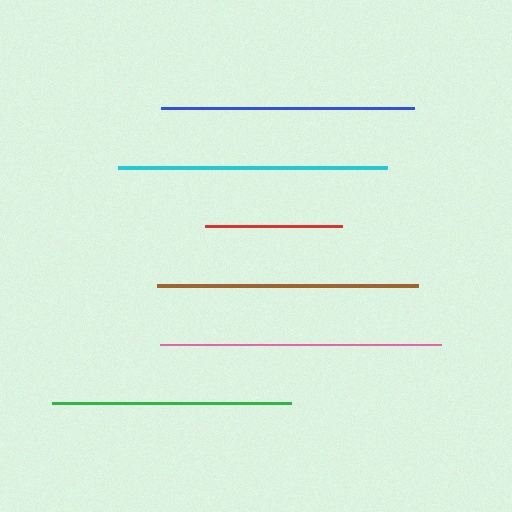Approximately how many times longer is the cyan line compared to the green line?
The cyan line is approximately 1.1 times the length of the green line.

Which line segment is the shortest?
The red line is the shortest at approximately 137 pixels.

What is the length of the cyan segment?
The cyan segment is approximately 269 pixels long.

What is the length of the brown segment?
The brown segment is approximately 262 pixels long.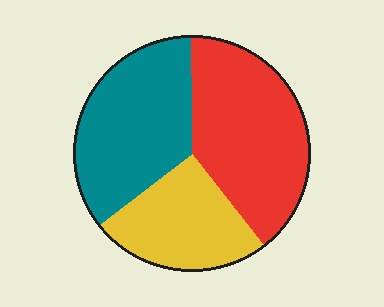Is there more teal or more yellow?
Teal.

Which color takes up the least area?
Yellow, at roughly 25%.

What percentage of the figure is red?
Red covers about 40% of the figure.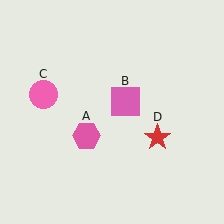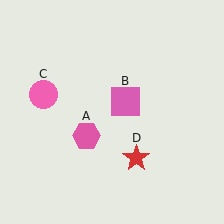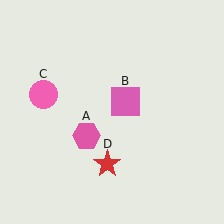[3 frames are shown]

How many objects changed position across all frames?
1 object changed position: red star (object D).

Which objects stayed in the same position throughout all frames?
Pink hexagon (object A) and pink square (object B) and pink circle (object C) remained stationary.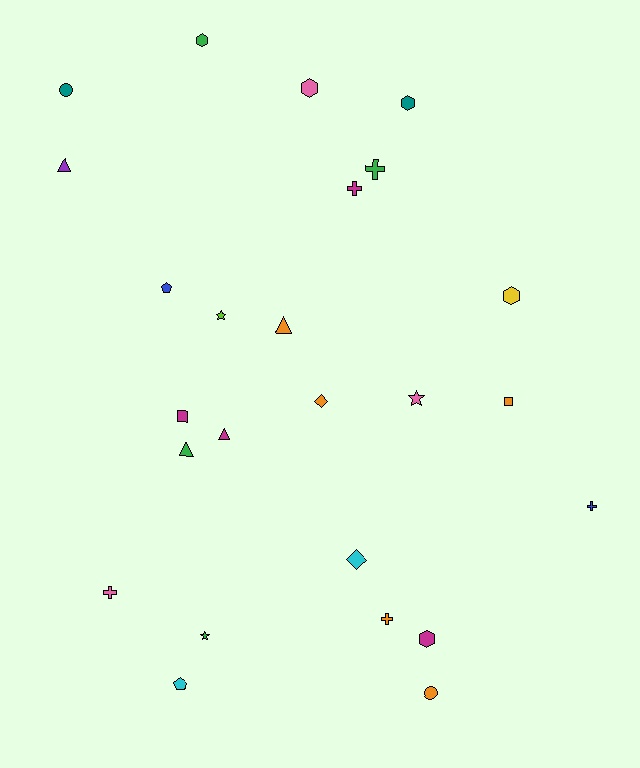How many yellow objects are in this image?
There is 1 yellow object.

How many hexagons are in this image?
There are 5 hexagons.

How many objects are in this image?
There are 25 objects.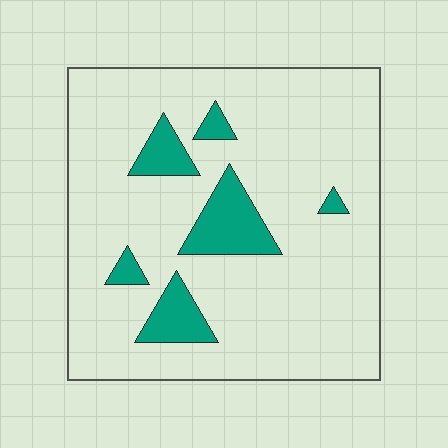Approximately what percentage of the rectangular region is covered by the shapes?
Approximately 15%.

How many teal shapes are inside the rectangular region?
6.